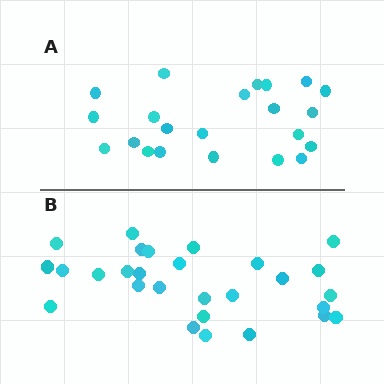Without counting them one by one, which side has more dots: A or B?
Region B (the bottom region) has more dots.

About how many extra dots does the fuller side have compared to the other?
Region B has about 6 more dots than region A.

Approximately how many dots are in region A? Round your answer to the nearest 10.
About 20 dots. (The exact count is 22, which rounds to 20.)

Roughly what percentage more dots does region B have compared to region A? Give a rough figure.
About 25% more.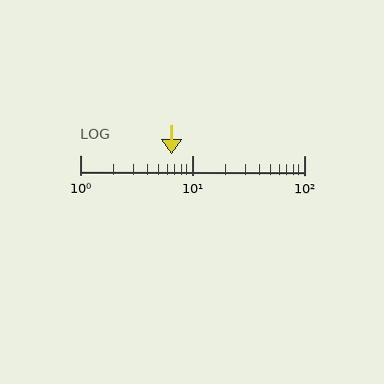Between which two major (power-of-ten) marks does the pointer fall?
The pointer is between 1 and 10.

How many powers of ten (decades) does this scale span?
The scale spans 2 decades, from 1 to 100.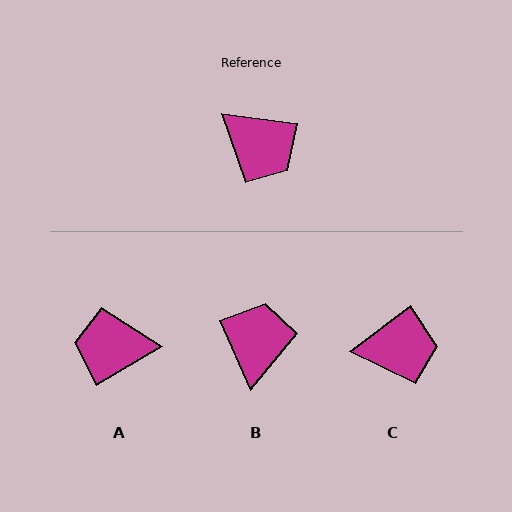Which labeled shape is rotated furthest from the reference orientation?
A, about 142 degrees away.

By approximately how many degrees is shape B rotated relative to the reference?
Approximately 121 degrees counter-clockwise.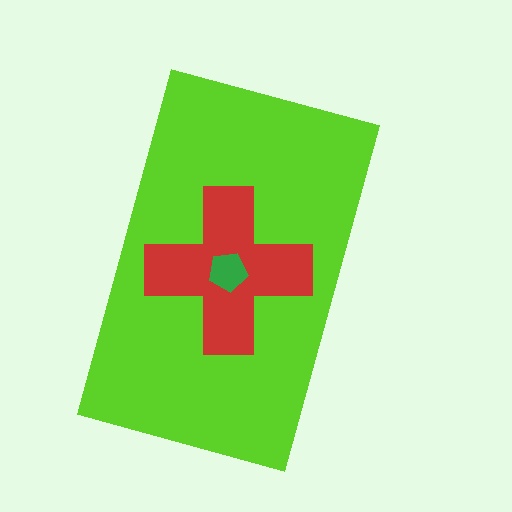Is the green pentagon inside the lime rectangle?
Yes.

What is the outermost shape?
The lime rectangle.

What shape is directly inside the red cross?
The green pentagon.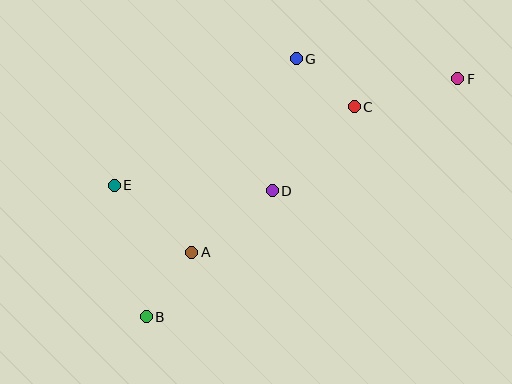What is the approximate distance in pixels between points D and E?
The distance between D and E is approximately 158 pixels.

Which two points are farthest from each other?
Points B and F are farthest from each other.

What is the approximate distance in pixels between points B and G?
The distance between B and G is approximately 299 pixels.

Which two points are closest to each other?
Points C and G are closest to each other.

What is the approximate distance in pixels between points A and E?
The distance between A and E is approximately 102 pixels.